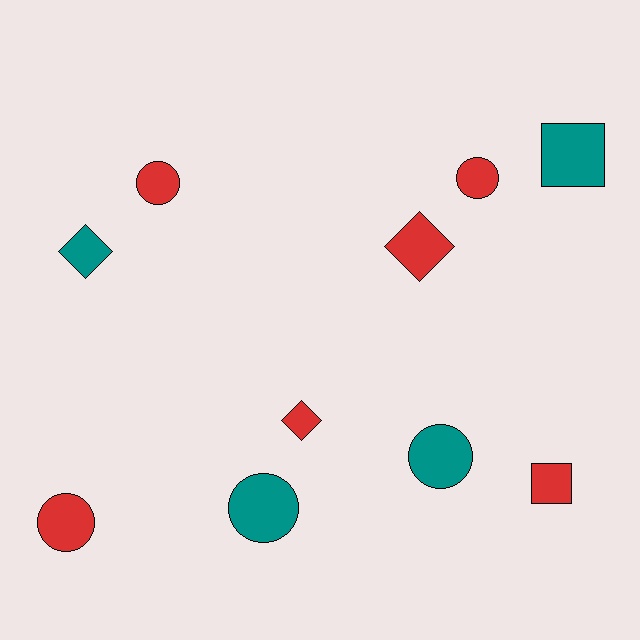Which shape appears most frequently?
Circle, with 5 objects.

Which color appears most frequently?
Red, with 6 objects.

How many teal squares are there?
There is 1 teal square.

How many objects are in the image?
There are 10 objects.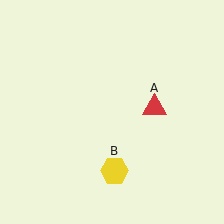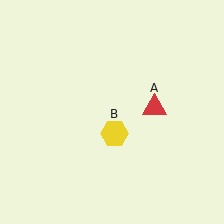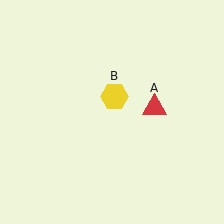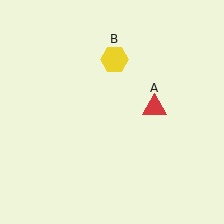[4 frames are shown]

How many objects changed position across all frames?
1 object changed position: yellow hexagon (object B).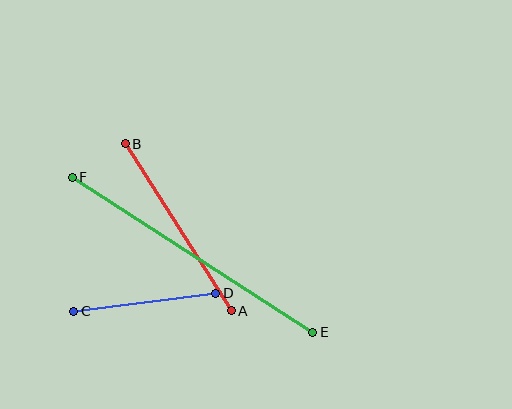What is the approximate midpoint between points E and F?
The midpoint is at approximately (192, 255) pixels.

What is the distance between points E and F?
The distance is approximately 286 pixels.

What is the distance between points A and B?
The distance is approximately 198 pixels.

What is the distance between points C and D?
The distance is approximately 143 pixels.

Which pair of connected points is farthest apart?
Points E and F are farthest apart.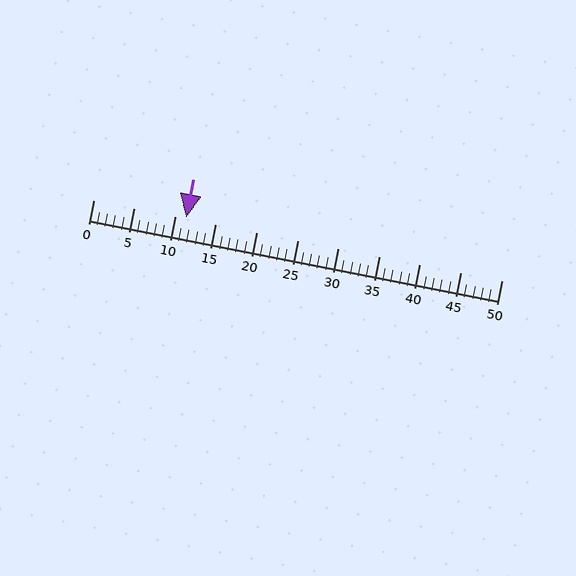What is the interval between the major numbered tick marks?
The major tick marks are spaced 5 units apart.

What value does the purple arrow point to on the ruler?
The purple arrow points to approximately 11.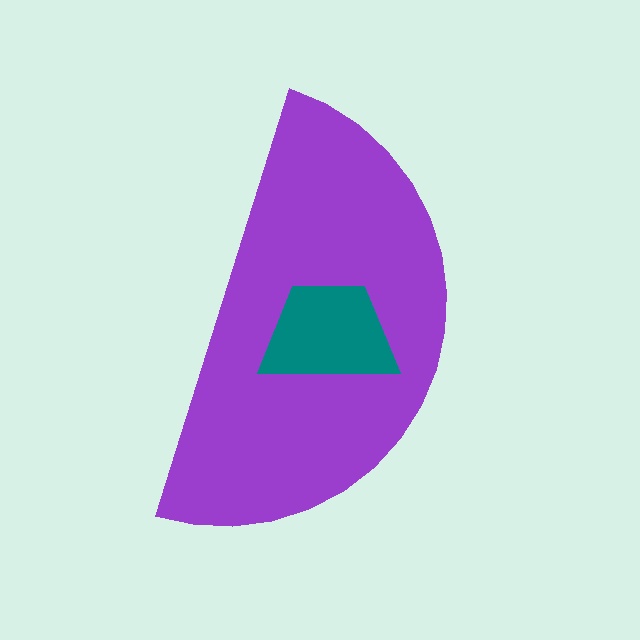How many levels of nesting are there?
2.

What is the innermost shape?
The teal trapezoid.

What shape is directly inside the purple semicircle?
The teal trapezoid.